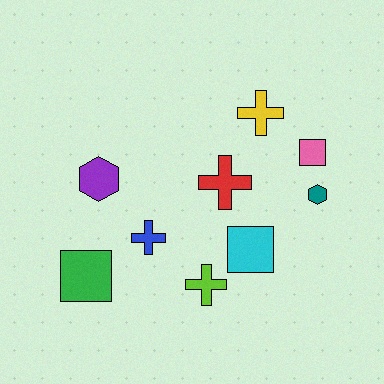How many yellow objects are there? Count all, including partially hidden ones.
There is 1 yellow object.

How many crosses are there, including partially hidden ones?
There are 4 crosses.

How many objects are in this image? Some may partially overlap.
There are 9 objects.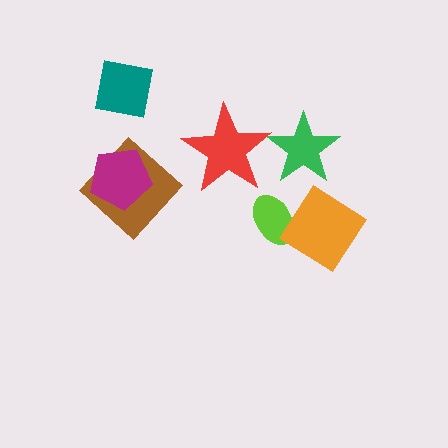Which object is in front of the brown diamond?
The magenta pentagon is in front of the brown diamond.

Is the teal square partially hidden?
No, no other shape covers it.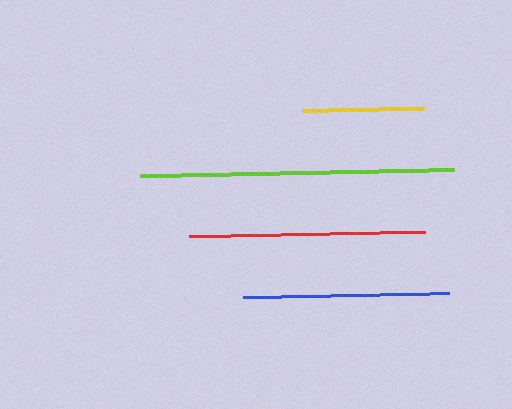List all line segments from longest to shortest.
From longest to shortest: lime, red, blue, yellow.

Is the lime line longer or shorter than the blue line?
The lime line is longer than the blue line.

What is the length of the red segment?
The red segment is approximately 236 pixels long.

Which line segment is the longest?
The lime line is the longest at approximately 314 pixels.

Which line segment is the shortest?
The yellow line is the shortest at approximately 122 pixels.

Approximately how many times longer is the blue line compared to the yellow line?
The blue line is approximately 1.7 times the length of the yellow line.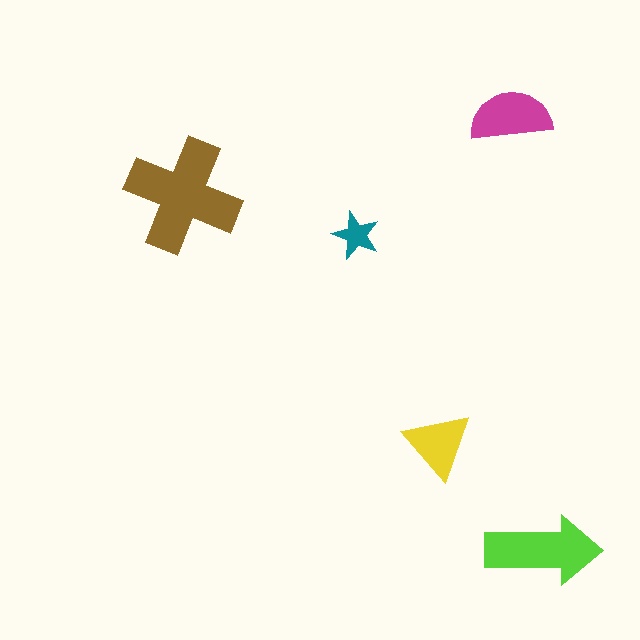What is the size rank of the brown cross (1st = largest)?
1st.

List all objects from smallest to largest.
The teal star, the yellow triangle, the magenta semicircle, the lime arrow, the brown cross.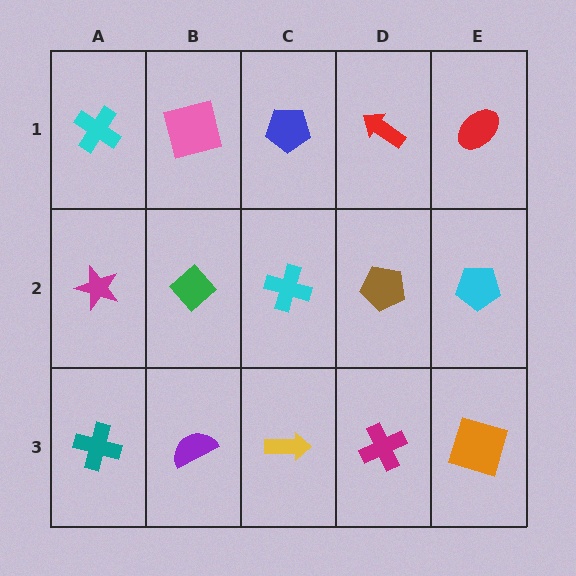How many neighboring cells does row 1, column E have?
2.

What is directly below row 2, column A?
A teal cross.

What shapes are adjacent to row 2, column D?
A red arrow (row 1, column D), a magenta cross (row 3, column D), a cyan cross (row 2, column C), a cyan pentagon (row 2, column E).